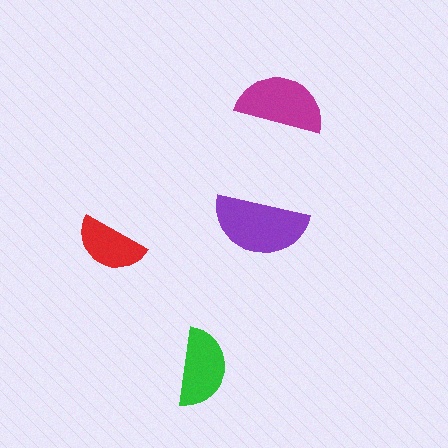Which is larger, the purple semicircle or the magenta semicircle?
The purple one.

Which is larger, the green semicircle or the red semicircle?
The green one.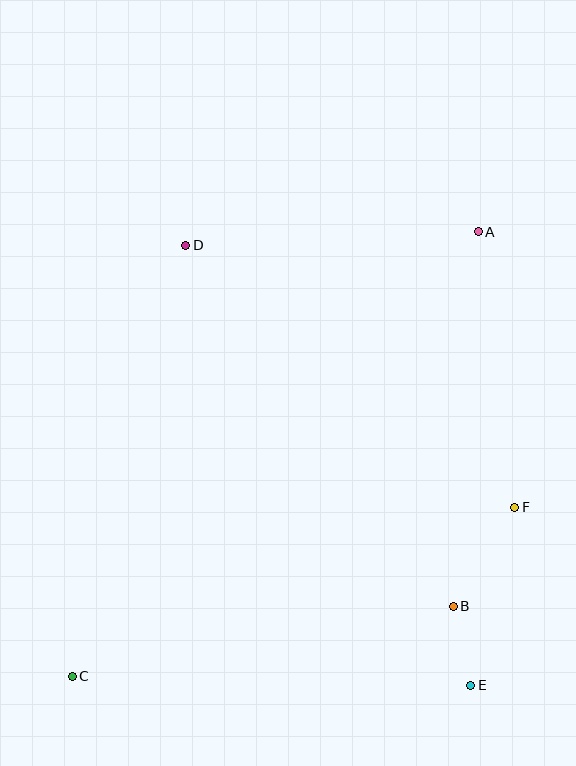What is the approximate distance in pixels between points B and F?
The distance between B and F is approximately 116 pixels.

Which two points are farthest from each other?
Points A and C are farthest from each other.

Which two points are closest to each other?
Points B and E are closest to each other.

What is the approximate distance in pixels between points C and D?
The distance between C and D is approximately 446 pixels.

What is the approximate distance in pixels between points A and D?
The distance between A and D is approximately 293 pixels.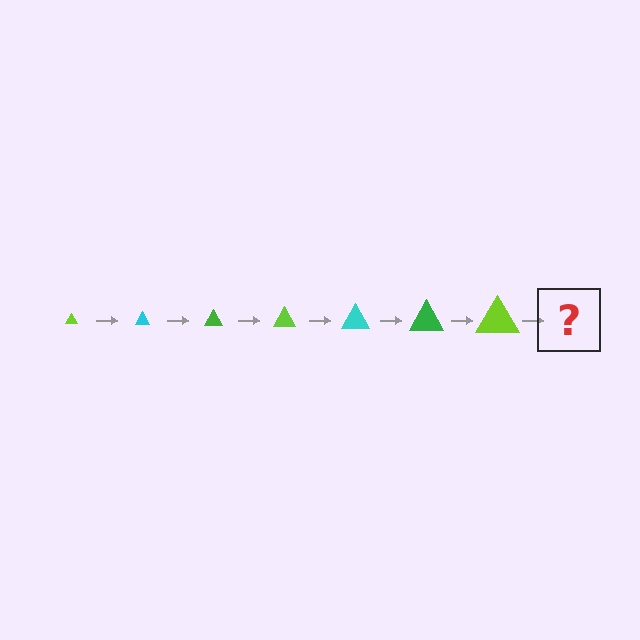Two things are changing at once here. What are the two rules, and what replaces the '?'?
The two rules are that the triangle grows larger each step and the color cycles through lime, cyan, and green. The '?' should be a cyan triangle, larger than the previous one.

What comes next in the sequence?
The next element should be a cyan triangle, larger than the previous one.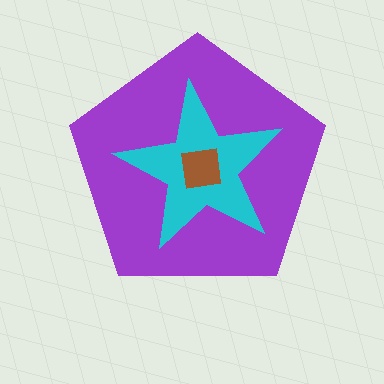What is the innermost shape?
The brown square.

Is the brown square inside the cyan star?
Yes.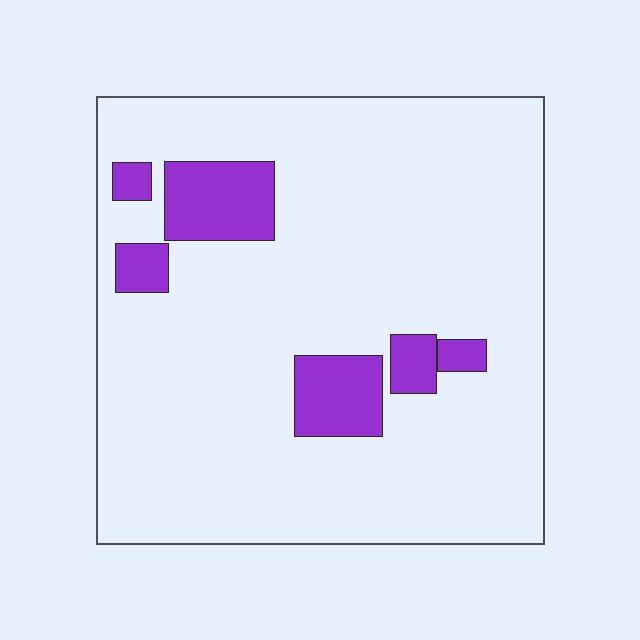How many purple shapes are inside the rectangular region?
6.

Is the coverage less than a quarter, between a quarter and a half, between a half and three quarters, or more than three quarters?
Less than a quarter.